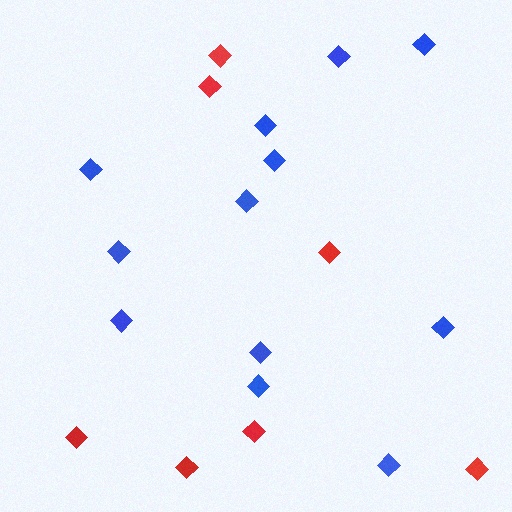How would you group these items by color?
There are 2 groups: one group of blue diamonds (12) and one group of red diamonds (7).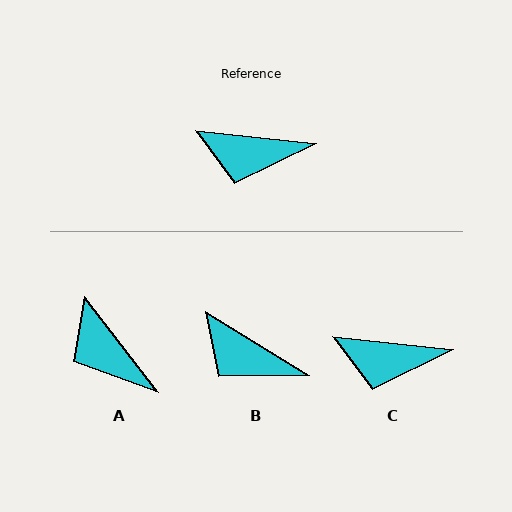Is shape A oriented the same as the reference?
No, it is off by about 46 degrees.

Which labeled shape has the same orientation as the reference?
C.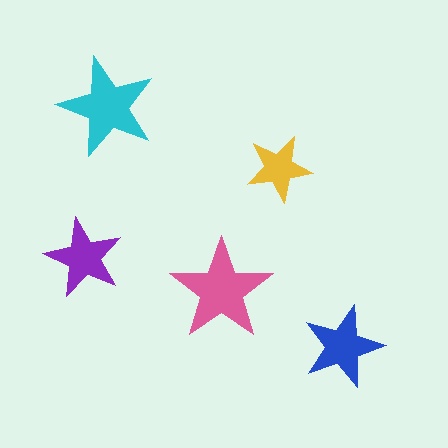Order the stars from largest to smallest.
the pink one, the cyan one, the blue one, the purple one, the yellow one.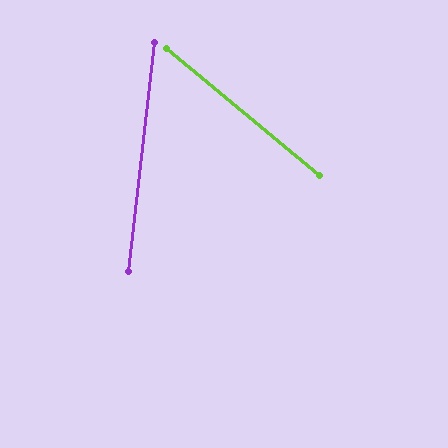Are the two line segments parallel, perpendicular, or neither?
Neither parallel nor perpendicular — they differ by about 57°.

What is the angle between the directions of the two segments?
Approximately 57 degrees.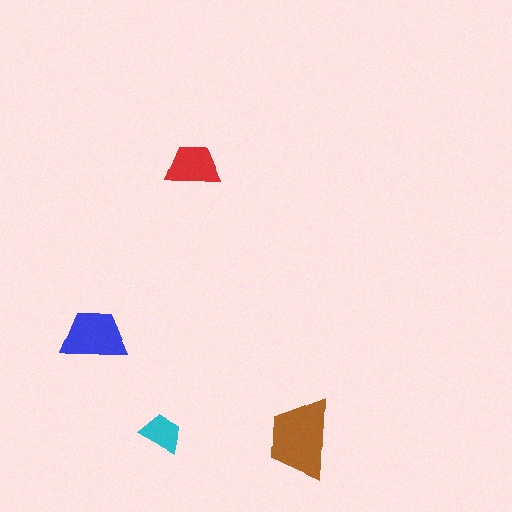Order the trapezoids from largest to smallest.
the brown one, the blue one, the red one, the cyan one.